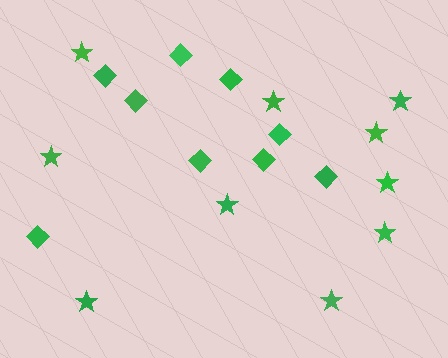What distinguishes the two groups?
There are 2 groups: one group of stars (10) and one group of diamonds (9).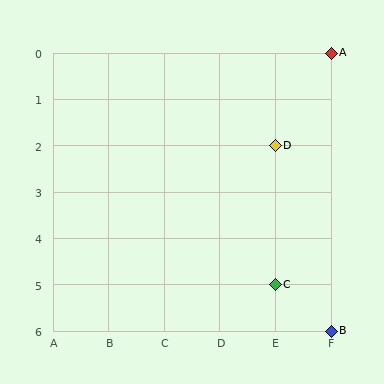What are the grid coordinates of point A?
Point A is at grid coordinates (F, 0).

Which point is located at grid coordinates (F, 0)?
Point A is at (F, 0).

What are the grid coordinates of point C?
Point C is at grid coordinates (E, 5).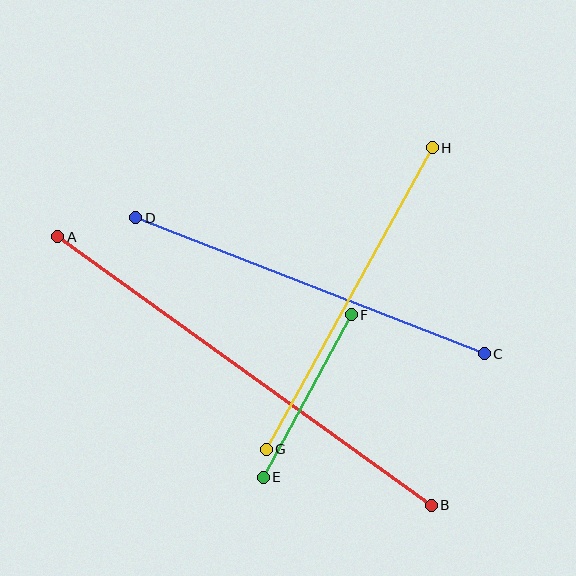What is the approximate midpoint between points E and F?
The midpoint is at approximately (307, 396) pixels.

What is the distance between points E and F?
The distance is approximately 185 pixels.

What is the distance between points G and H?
The distance is approximately 344 pixels.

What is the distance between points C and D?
The distance is approximately 374 pixels.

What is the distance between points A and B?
The distance is approximately 460 pixels.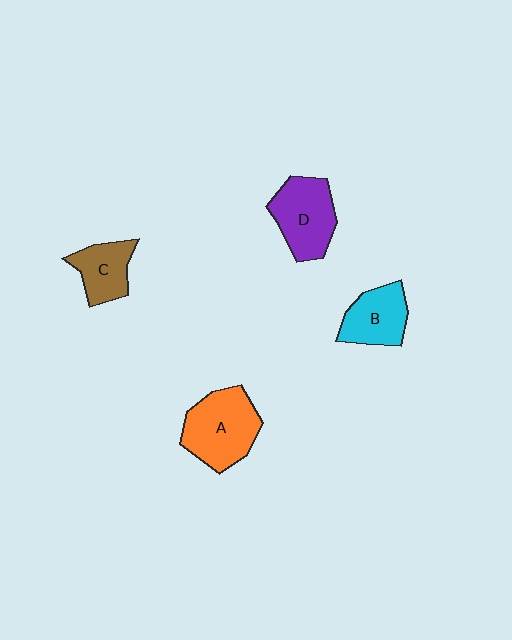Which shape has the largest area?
Shape A (orange).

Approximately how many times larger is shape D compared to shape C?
Approximately 1.4 times.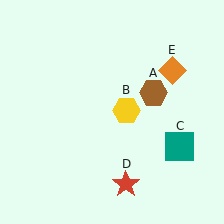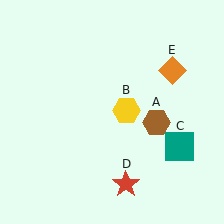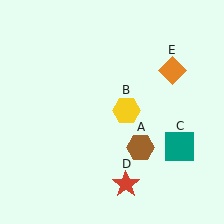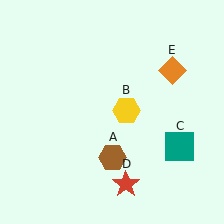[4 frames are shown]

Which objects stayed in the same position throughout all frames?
Yellow hexagon (object B) and teal square (object C) and red star (object D) and orange diamond (object E) remained stationary.